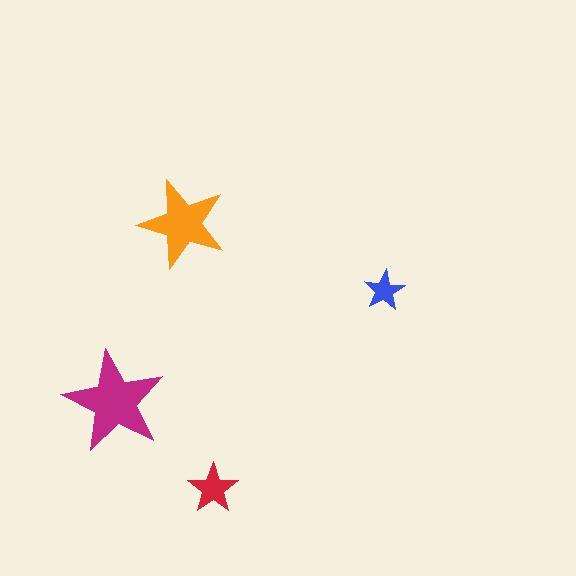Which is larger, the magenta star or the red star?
The magenta one.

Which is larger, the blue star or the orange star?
The orange one.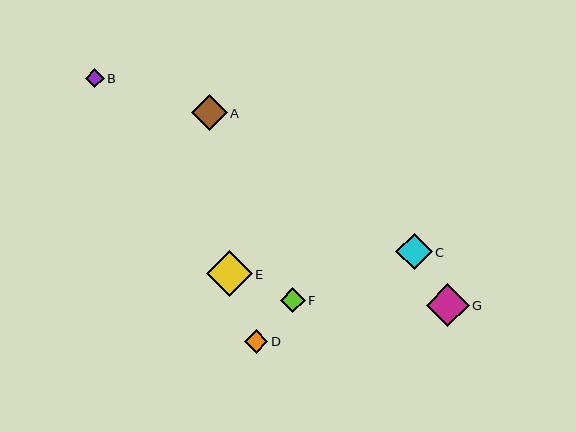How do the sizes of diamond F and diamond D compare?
Diamond F and diamond D are approximately the same size.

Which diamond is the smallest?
Diamond B is the smallest with a size of approximately 19 pixels.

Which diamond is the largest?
Diamond E is the largest with a size of approximately 46 pixels.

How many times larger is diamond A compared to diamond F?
Diamond A is approximately 1.5 times the size of diamond F.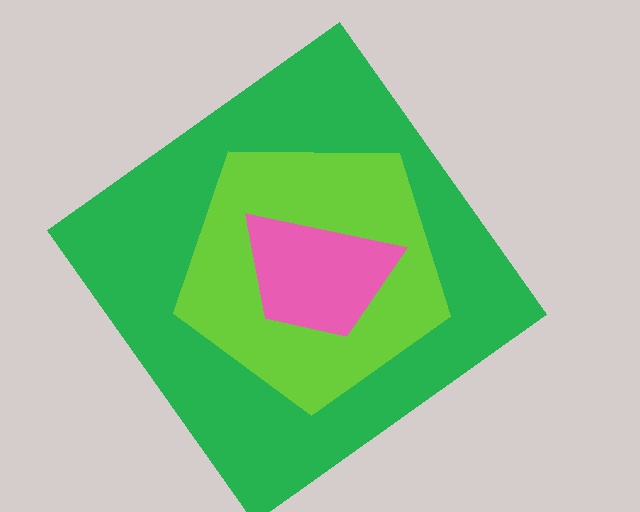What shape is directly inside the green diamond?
The lime pentagon.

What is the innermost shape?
The pink trapezoid.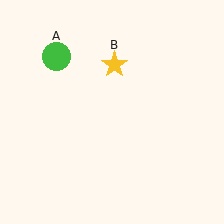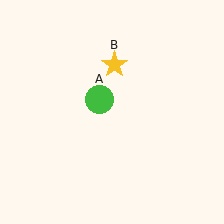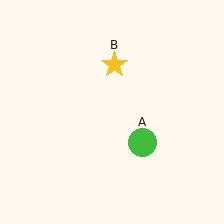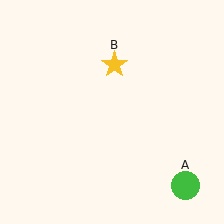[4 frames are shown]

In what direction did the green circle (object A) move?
The green circle (object A) moved down and to the right.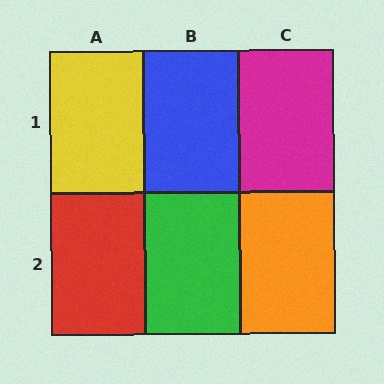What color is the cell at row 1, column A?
Yellow.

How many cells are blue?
1 cell is blue.